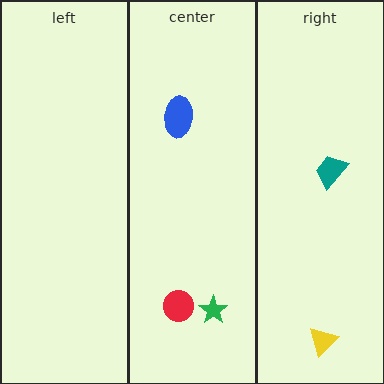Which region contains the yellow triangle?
The right region.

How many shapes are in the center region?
3.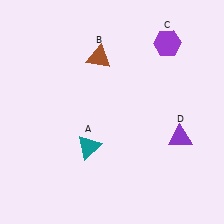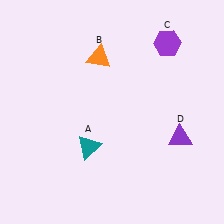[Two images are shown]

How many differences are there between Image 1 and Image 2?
There is 1 difference between the two images.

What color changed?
The triangle (B) changed from brown in Image 1 to orange in Image 2.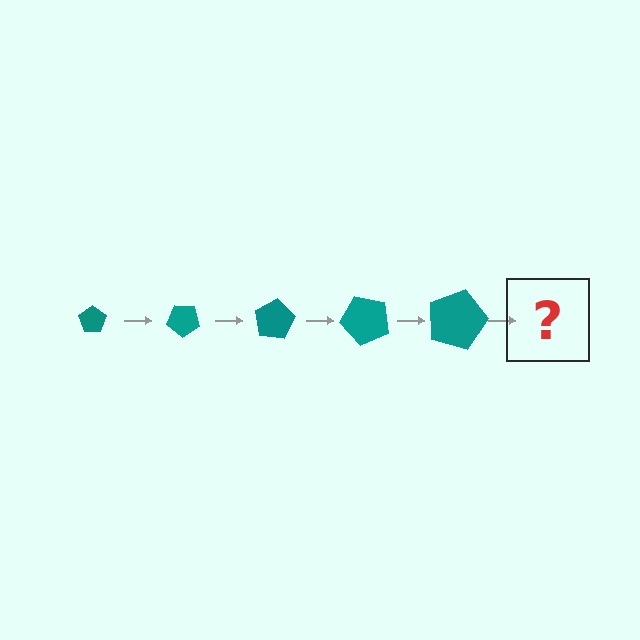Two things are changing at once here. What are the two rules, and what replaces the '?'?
The two rules are that the pentagon grows larger each step and it rotates 40 degrees each step. The '?' should be a pentagon, larger than the previous one and rotated 200 degrees from the start.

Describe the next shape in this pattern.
It should be a pentagon, larger than the previous one and rotated 200 degrees from the start.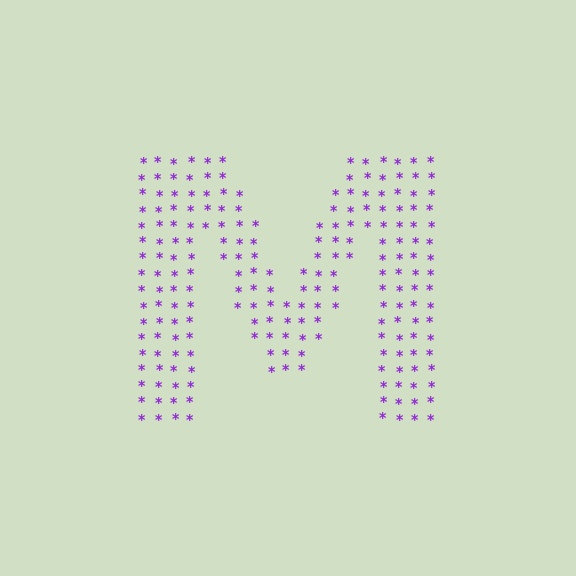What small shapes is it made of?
It is made of small asterisks.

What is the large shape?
The large shape is the letter M.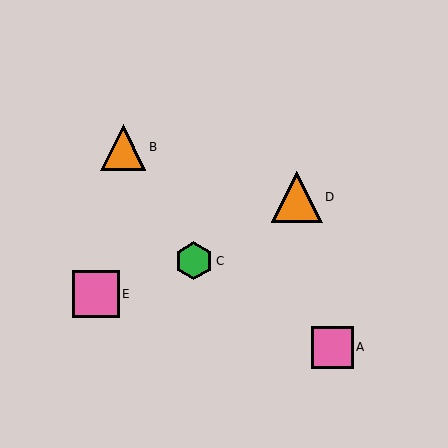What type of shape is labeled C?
Shape C is a green hexagon.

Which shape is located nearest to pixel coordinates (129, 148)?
The orange triangle (labeled B) at (123, 147) is nearest to that location.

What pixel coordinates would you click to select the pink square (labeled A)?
Click at (333, 347) to select the pink square A.